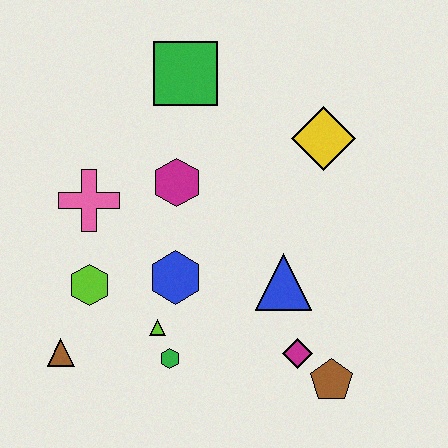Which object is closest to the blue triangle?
The magenta diamond is closest to the blue triangle.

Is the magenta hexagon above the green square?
No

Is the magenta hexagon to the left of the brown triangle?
No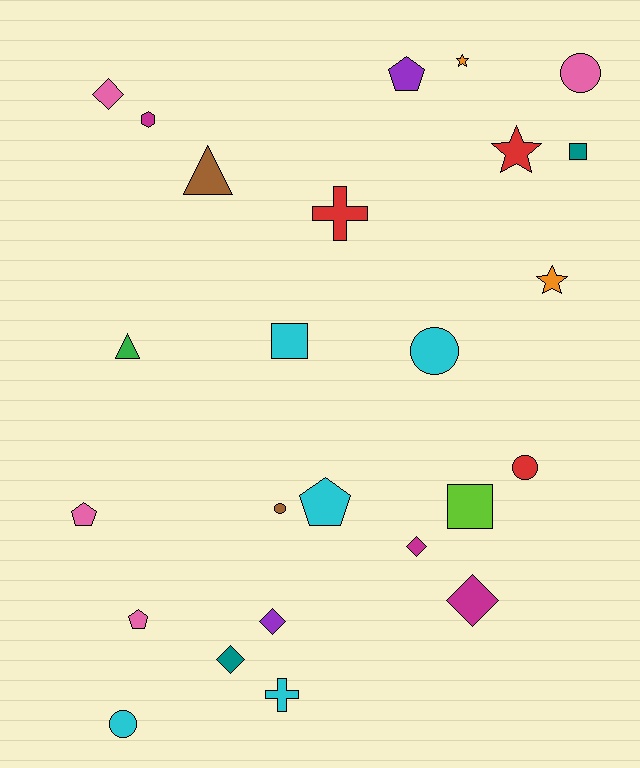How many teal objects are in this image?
There are 2 teal objects.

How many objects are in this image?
There are 25 objects.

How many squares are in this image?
There are 3 squares.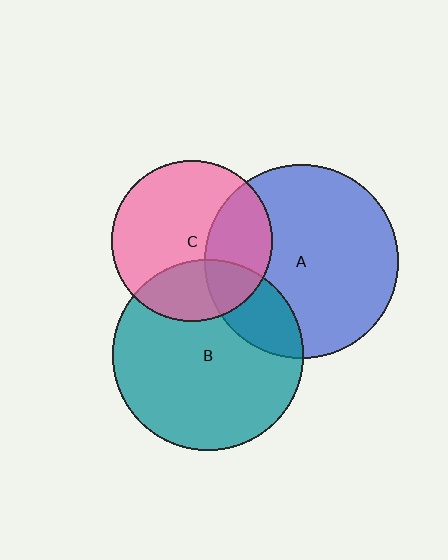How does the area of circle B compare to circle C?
Approximately 1.4 times.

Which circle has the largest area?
Circle A (blue).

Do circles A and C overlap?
Yes.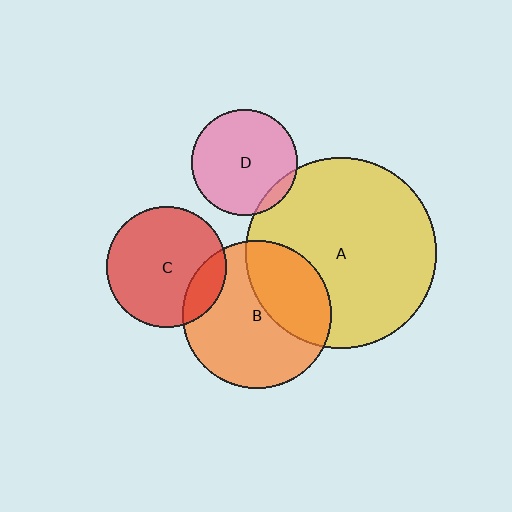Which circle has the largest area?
Circle A (yellow).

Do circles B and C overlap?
Yes.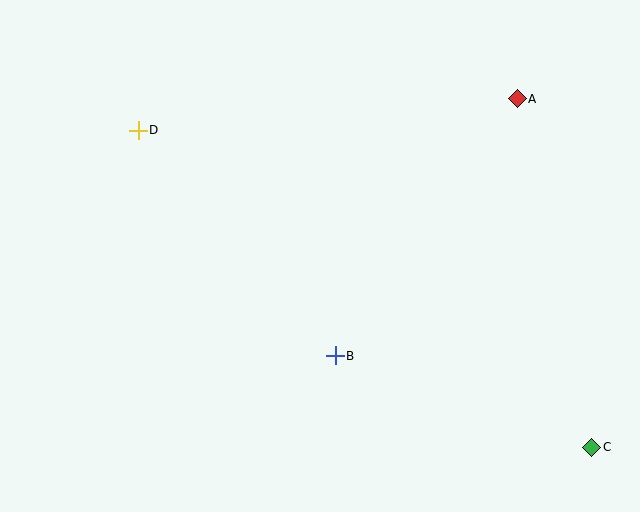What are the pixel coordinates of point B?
Point B is at (335, 356).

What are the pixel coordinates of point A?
Point A is at (517, 99).